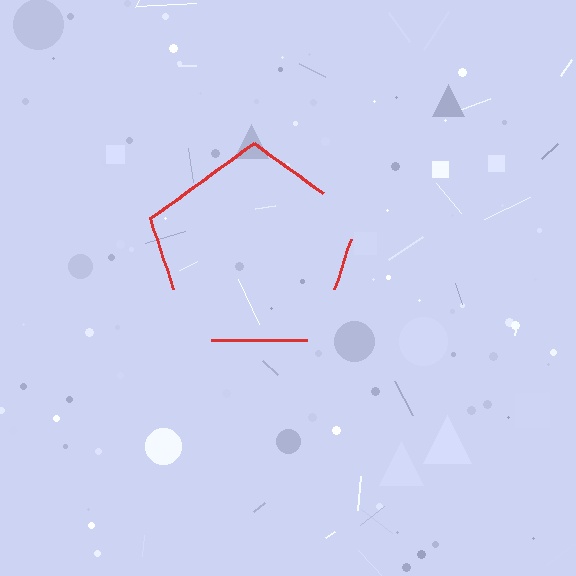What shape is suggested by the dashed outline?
The dashed outline suggests a pentagon.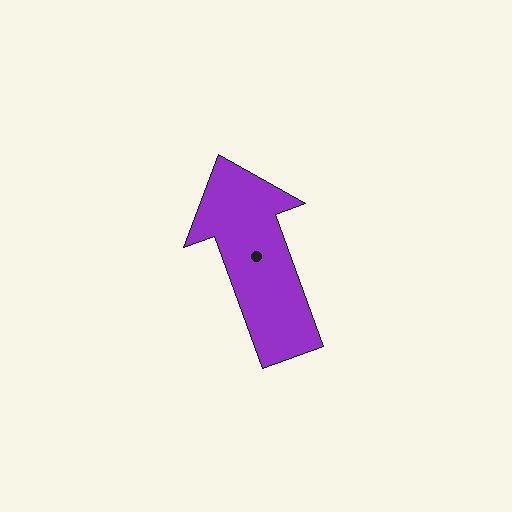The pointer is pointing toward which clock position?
Roughly 11 o'clock.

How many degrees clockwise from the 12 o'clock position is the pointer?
Approximately 340 degrees.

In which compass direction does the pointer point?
North.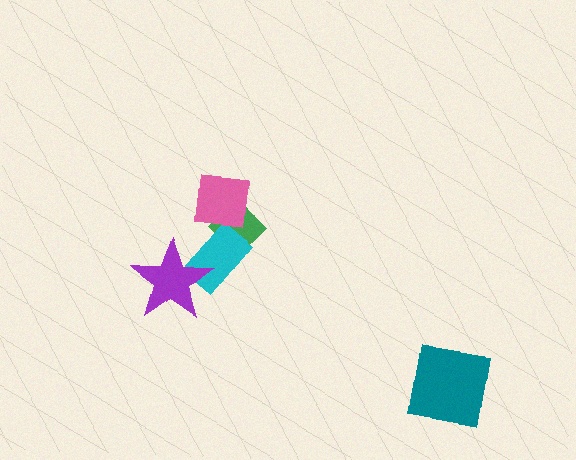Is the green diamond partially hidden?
Yes, it is partially covered by another shape.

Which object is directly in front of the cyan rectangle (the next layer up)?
The pink square is directly in front of the cyan rectangle.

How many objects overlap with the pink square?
2 objects overlap with the pink square.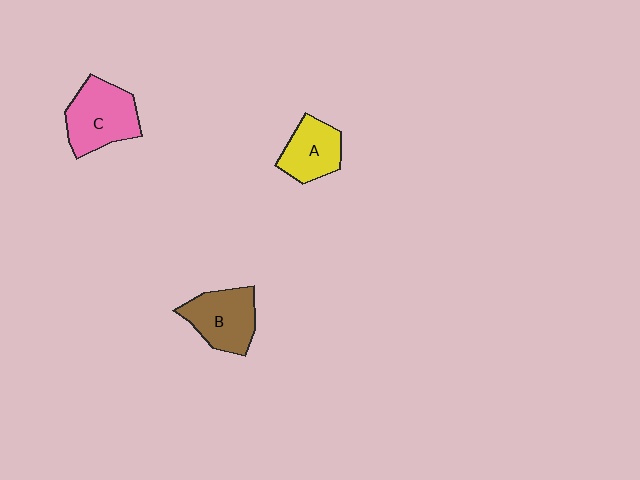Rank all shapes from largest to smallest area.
From largest to smallest: C (pink), B (brown), A (yellow).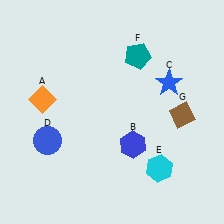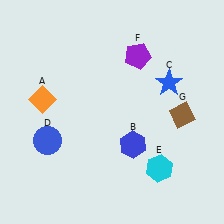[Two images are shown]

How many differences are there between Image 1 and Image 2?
There is 1 difference between the two images.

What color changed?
The pentagon (F) changed from teal in Image 1 to purple in Image 2.